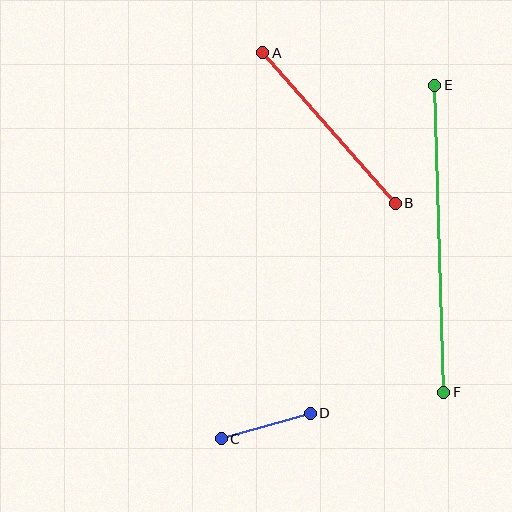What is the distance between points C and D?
The distance is approximately 92 pixels.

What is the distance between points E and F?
The distance is approximately 307 pixels.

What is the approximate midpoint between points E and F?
The midpoint is at approximately (439, 239) pixels.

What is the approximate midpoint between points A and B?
The midpoint is at approximately (329, 128) pixels.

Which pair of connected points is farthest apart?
Points E and F are farthest apart.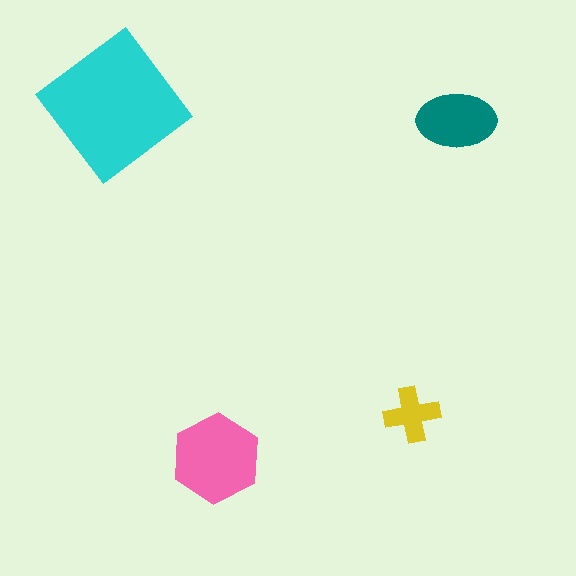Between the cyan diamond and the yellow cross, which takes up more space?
The cyan diamond.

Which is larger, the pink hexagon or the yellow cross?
The pink hexagon.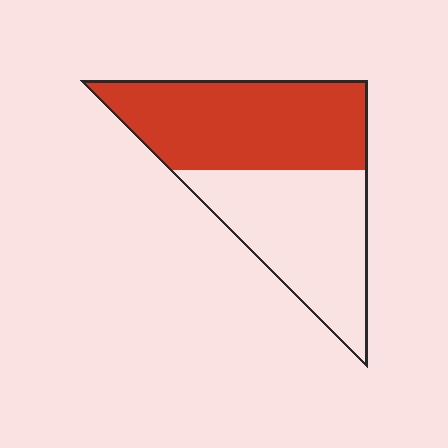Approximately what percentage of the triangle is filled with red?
Approximately 55%.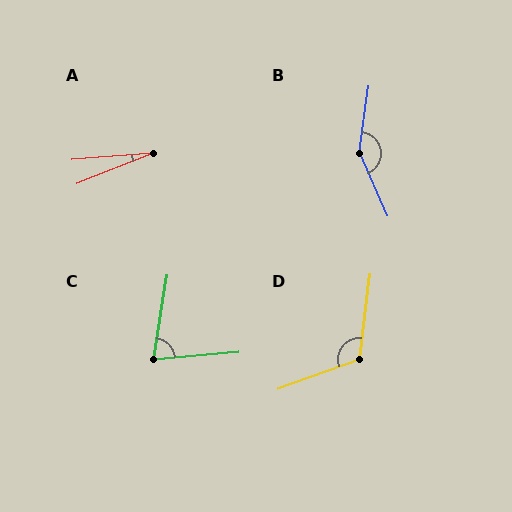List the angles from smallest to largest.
A (17°), C (75°), D (117°), B (148°).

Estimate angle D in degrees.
Approximately 117 degrees.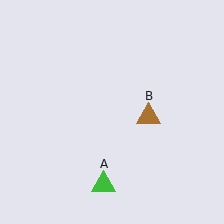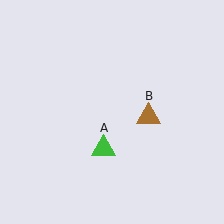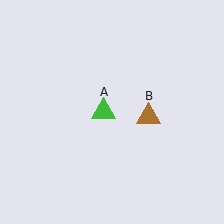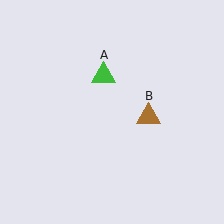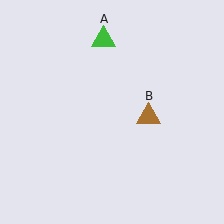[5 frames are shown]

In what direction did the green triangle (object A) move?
The green triangle (object A) moved up.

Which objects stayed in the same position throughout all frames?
Brown triangle (object B) remained stationary.